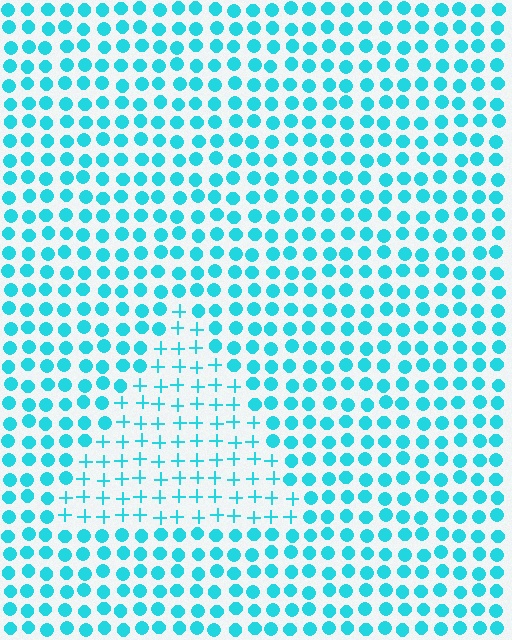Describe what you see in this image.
The image is filled with small cyan elements arranged in a uniform grid. A triangle-shaped region contains plus signs, while the surrounding area contains circles. The boundary is defined purely by the change in element shape.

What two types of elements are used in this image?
The image uses plus signs inside the triangle region and circles outside it.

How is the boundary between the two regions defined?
The boundary is defined by a change in element shape: plus signs inside vs. circles outside. All elements share the same color and spacing.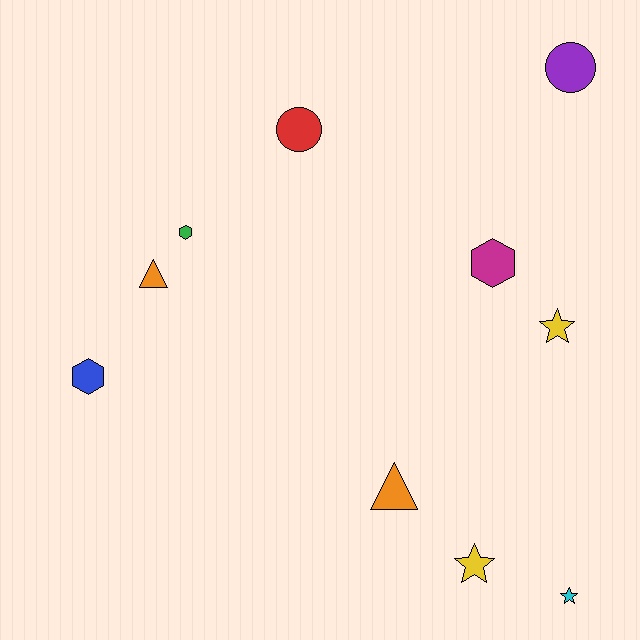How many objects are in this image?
There are 10 objects.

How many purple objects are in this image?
There is 1 purple object.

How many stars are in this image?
There are 3 stars.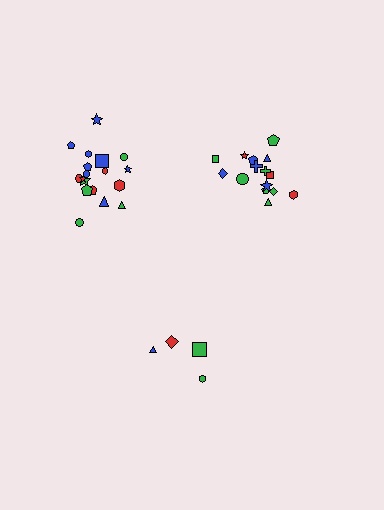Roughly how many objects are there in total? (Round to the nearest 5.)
Roughly 35 objects in total.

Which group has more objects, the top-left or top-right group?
The top-left group.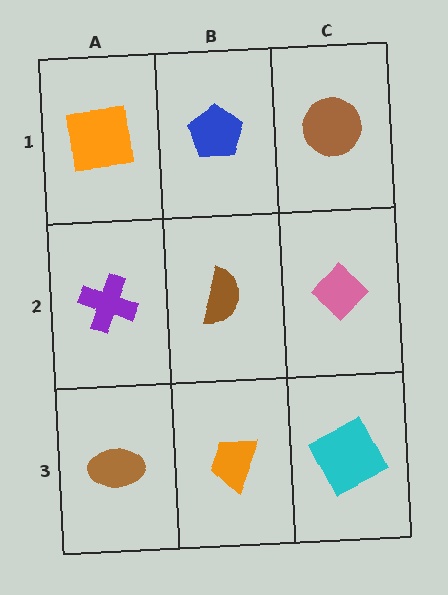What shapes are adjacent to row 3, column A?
A purple cross (row 2, column A), an orange trapezoid (row 3, column B).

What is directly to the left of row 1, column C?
A blue pentagon.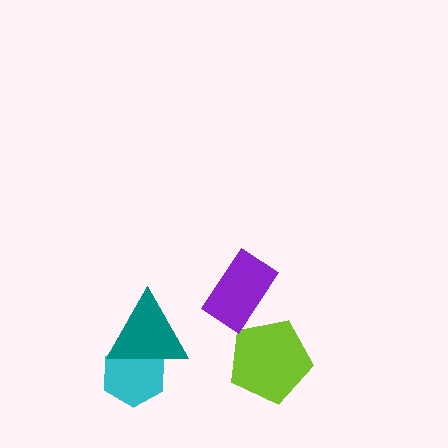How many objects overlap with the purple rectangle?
0 objects overlap with the purple rectangle.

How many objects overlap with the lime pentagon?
0 objects overlap with the lime pentagon.